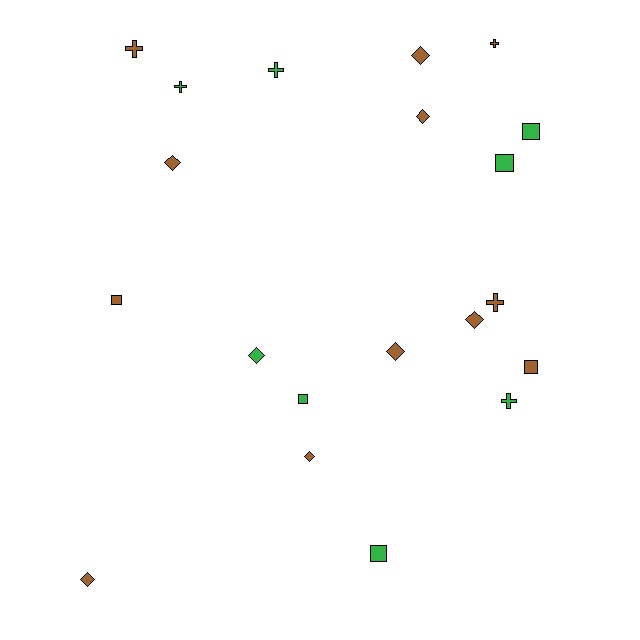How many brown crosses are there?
There are 3 brown crosses.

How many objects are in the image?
There are 20 objects.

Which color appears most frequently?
Brown, with 12 objects.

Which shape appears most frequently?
Diamond, with 8 objects.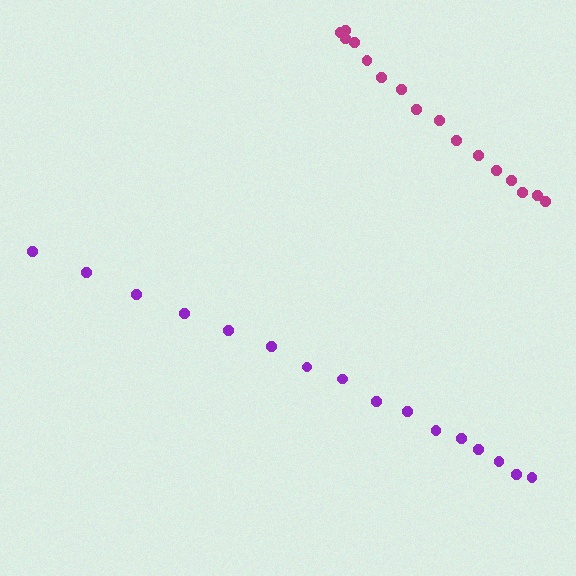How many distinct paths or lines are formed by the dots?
There are 2 distinct paths.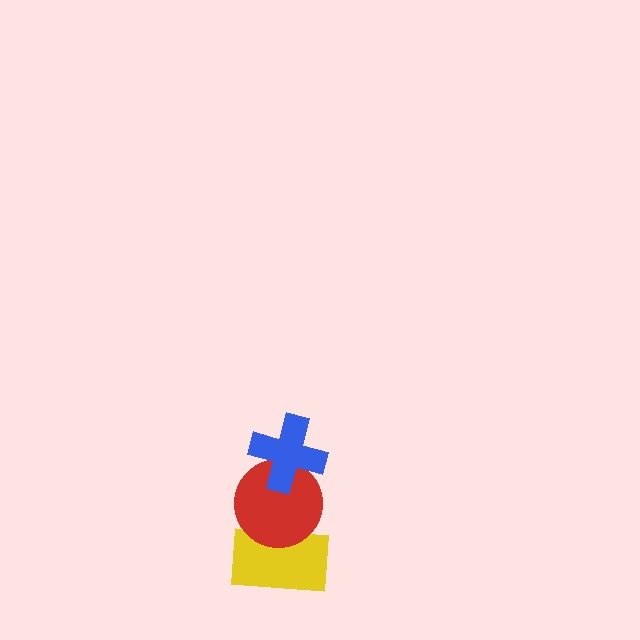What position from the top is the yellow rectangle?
The yellow rectangle is 3rd from the top.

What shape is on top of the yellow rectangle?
The red circle is on top of the yellow rectangle.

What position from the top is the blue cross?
The blue cross is 1st from the top.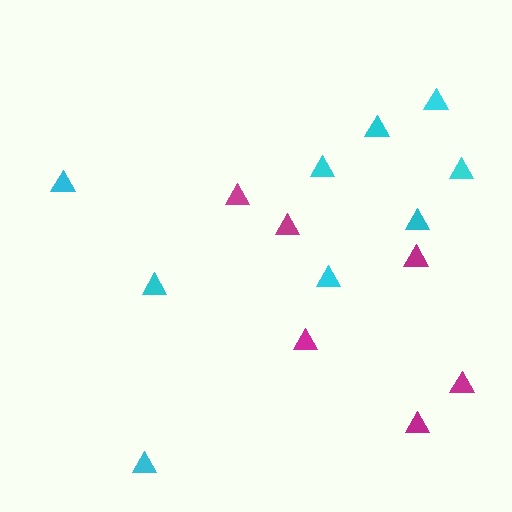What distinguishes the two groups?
There are 2 groups: one group of magenta triangles (6) and one group of cyan triangles (9).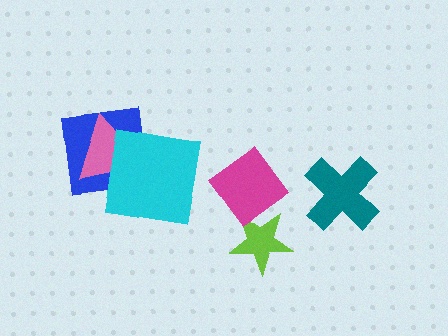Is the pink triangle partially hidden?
Yes, it is partially covered by another shape.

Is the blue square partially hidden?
Yes, it is partially covered by another shape.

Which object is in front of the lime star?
The magenta diamond is in front of the lime star.